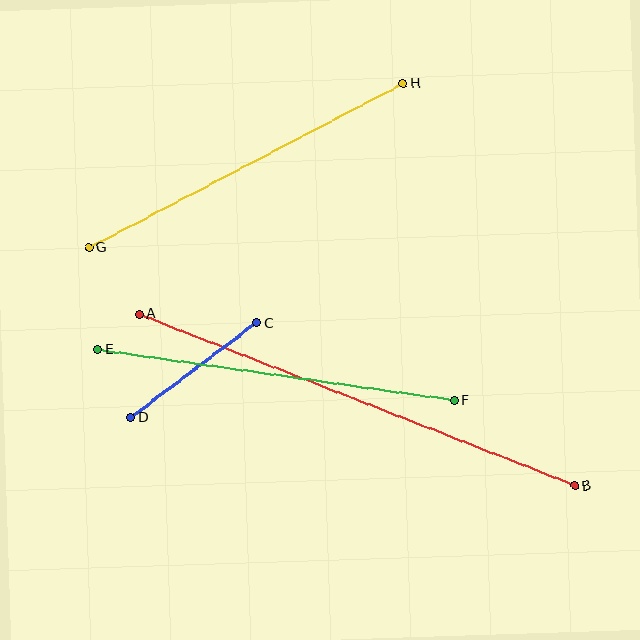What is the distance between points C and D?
The distance is approximately 158 pixels.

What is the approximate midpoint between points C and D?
The midpoint is at approximately (194, 370) pixels.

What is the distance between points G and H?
The distance is approximately 355 pixels.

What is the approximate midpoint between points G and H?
The midpoint is at approximately (246, 166) pixels.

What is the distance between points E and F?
The distance is approximately 360 pixels.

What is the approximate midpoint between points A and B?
The midpoint is at approximately (357, 400) pixels.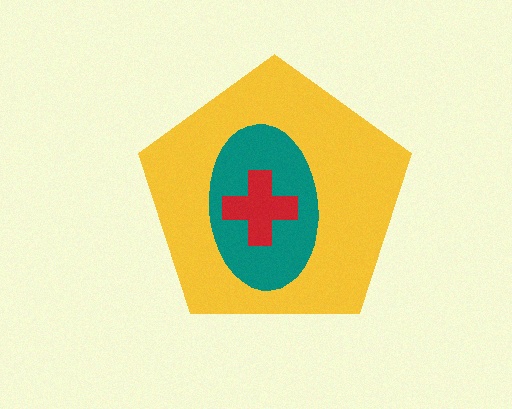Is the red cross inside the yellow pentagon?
Yes.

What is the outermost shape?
The yellow pentagon.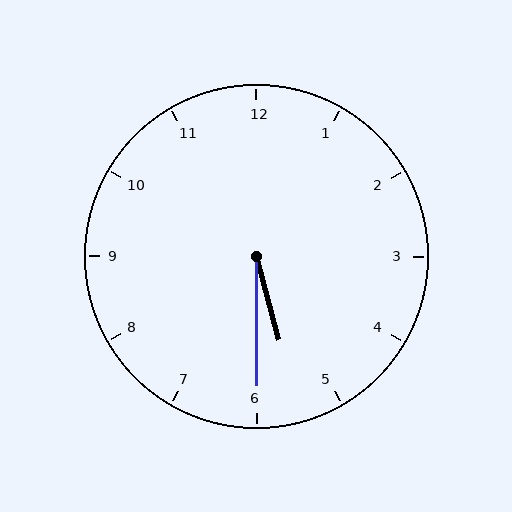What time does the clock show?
5:30.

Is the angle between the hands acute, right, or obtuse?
It is acute.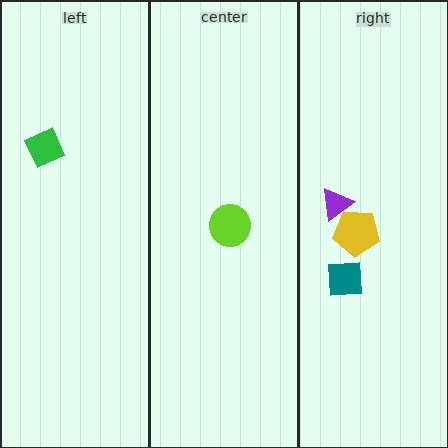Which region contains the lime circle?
The center region.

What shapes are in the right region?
The teal square, the yellow pentagon, the purple triangle.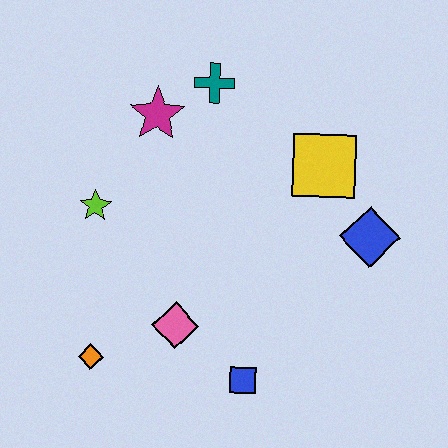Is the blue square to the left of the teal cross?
No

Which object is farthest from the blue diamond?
The orange diamond is farthest from the blue diamond.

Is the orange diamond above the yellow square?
No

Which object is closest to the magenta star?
The teal cross is closest to the magenta star.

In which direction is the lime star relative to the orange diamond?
The lime star is above the orange diamond.